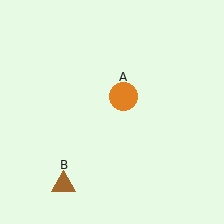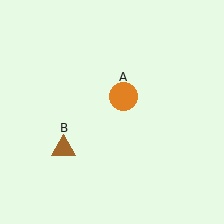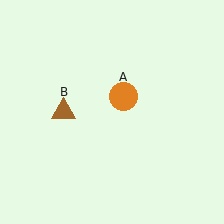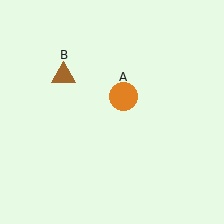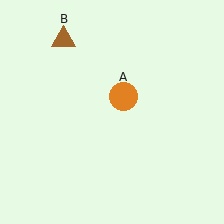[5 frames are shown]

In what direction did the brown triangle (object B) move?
The brown triangle (object B) moved up.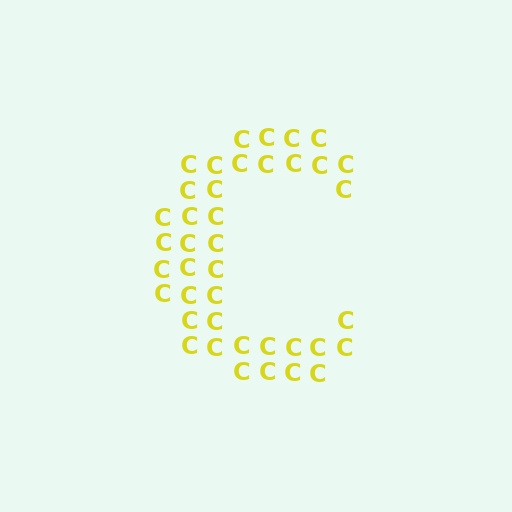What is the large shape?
The large shape is the letter C.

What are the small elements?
The small elements are letter C's.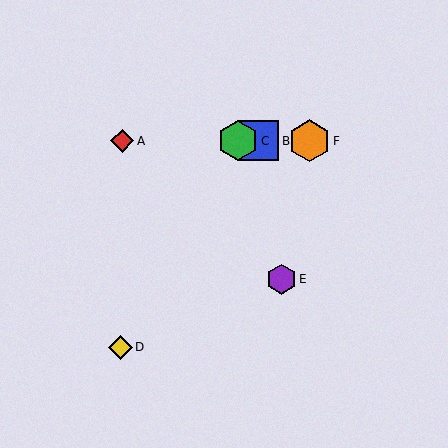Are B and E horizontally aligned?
No, B is at y≈141 and E is at y≈279.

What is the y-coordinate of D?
Object D is at y≈347.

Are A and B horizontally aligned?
Yes, both are at y≈141.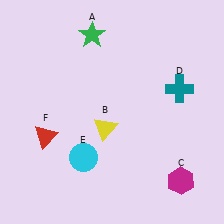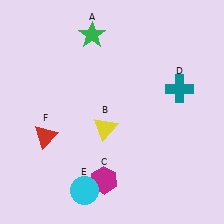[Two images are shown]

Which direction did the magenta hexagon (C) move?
The magenta hexagon (C) moved left.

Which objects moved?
The objects that moved are: the magenta hexagon (C), the cyan circle (E).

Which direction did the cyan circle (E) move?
The cyan circle (E) moved down.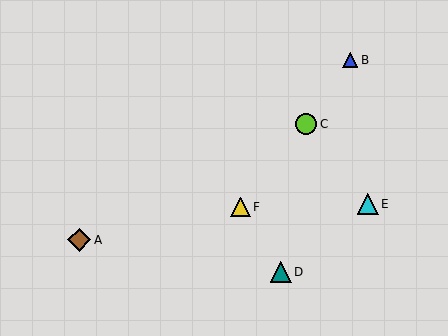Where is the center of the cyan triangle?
The center of the cyan triangle is at (368, 204).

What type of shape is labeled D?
Shape D is a teal triangle.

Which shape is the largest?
The brown diamond (labeled A) is the largest.